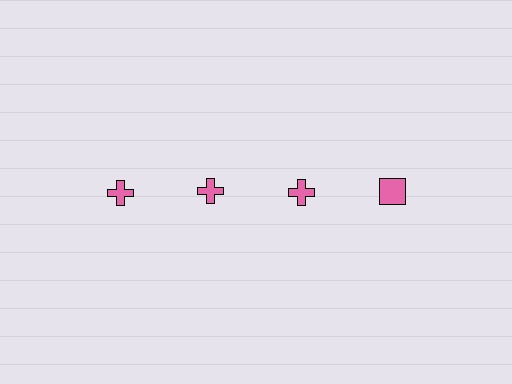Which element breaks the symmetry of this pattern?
The pink square in the top row, second from right column breaks the symmetry. All other shapes are pink crosses.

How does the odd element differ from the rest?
It has a different shape: square instead of cross.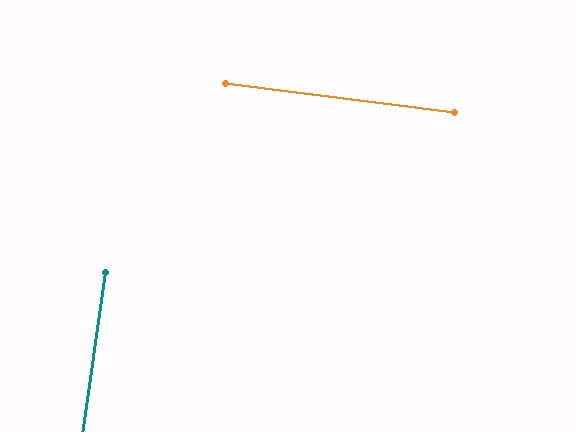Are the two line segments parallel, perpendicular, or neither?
Perpendicular — they meet at approximately 89°.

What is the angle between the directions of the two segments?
Approximately 89 degrees.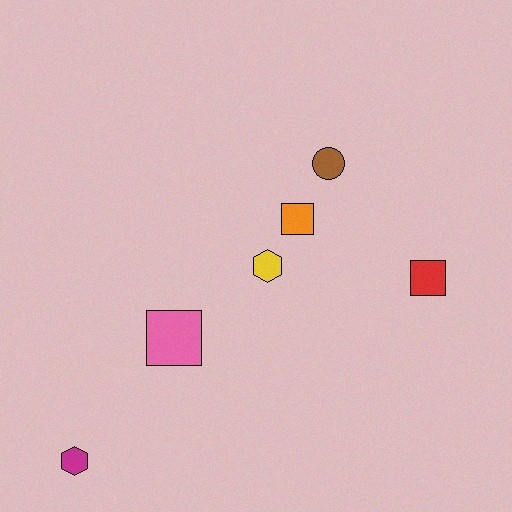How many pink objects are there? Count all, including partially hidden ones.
There is 1 pink object.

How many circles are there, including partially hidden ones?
There is 1 circle.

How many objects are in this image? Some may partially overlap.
There are 6 objects.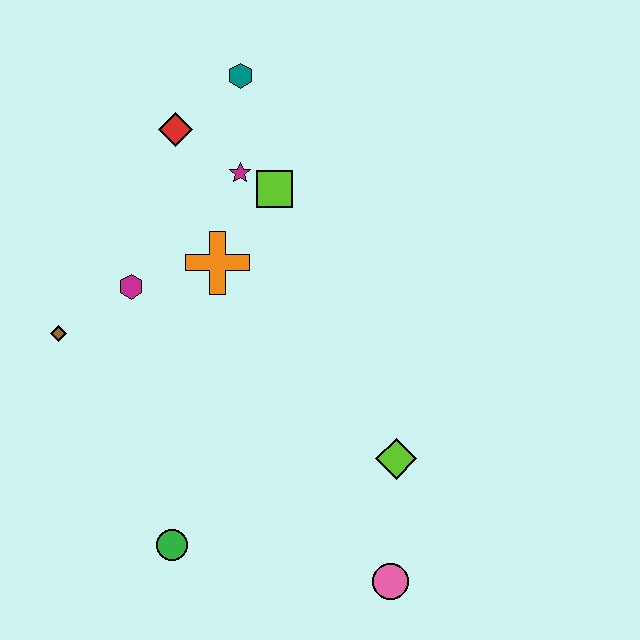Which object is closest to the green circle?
The pink circle is closest to the green circle.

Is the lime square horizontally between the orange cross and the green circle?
No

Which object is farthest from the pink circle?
The teal hexagon is farthest from the pink circle.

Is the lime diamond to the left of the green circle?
No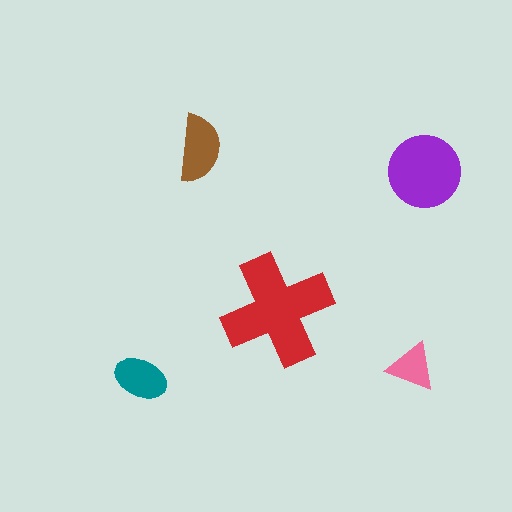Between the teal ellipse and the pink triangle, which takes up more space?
The teal ellipse.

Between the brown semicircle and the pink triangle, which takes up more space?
The brown semicircle.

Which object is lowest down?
The teal ellipse is bottommost.